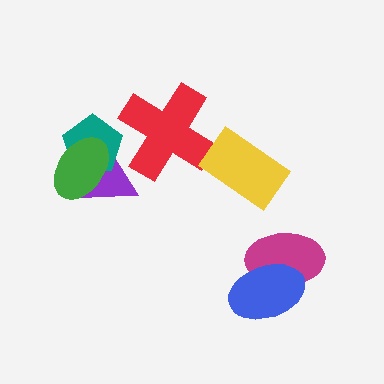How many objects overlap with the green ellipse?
2 objects overlap with the green ellipse.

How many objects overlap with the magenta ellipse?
1 object overlaps with the magenta ellipse.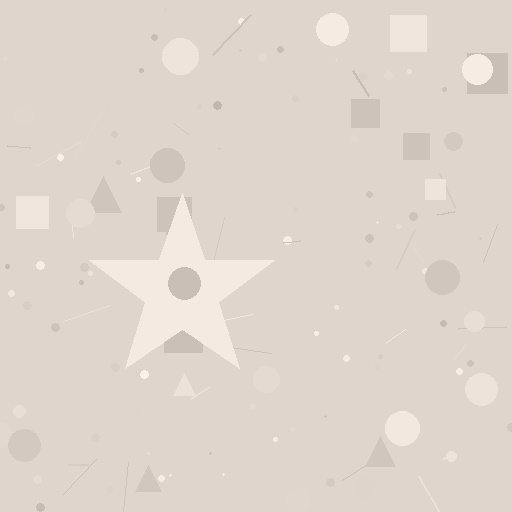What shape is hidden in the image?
A star is hidden in the image.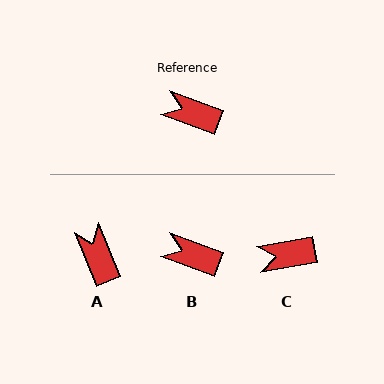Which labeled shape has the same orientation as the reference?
B.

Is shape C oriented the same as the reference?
No, it is off by about 30 degrees.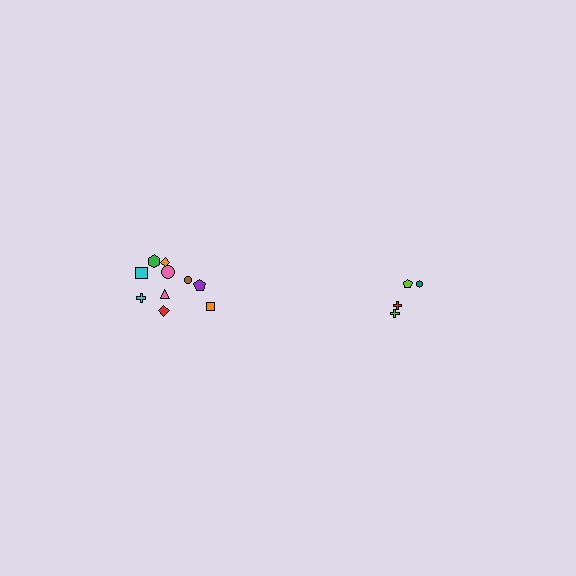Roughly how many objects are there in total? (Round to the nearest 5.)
Roughly 15 objects in total.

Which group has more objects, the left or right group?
The left group.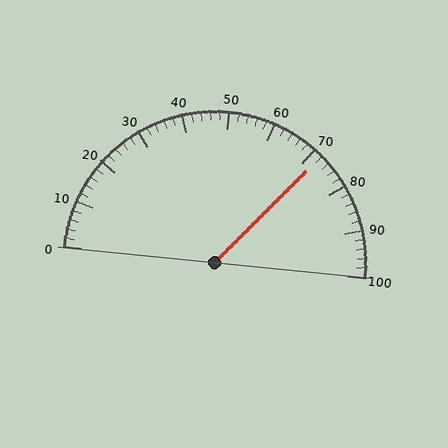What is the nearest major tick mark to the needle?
The nearest major tick mark is 70.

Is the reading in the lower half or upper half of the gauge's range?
The reading is in the upper half of the range (0 to 100).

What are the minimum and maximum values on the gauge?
The gauge ranges from 0 to 100.